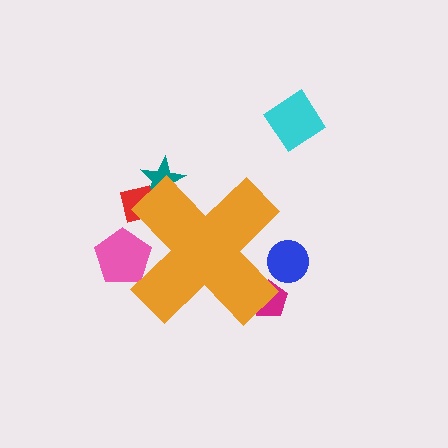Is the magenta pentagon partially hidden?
Yes, the magenta pentagon is partially hidden behind the orange cross.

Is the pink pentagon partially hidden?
Yes, the pink pentagon is partially hidden behind the orange cross.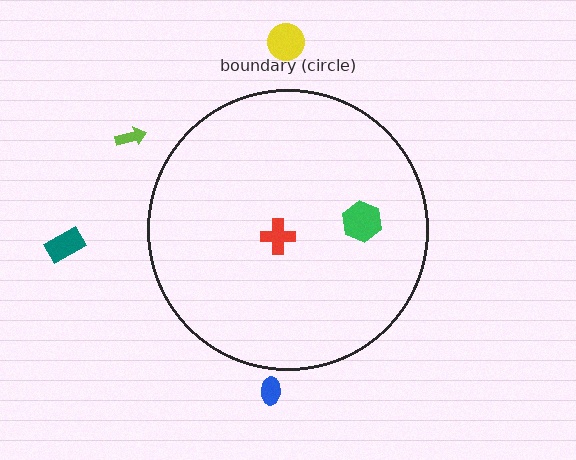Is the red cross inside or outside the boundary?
Inside.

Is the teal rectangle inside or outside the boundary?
Outside.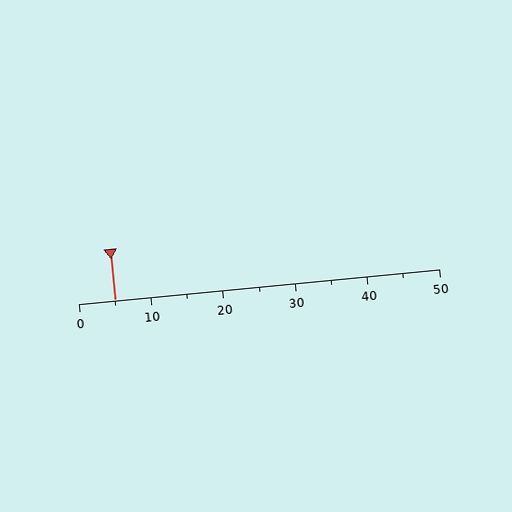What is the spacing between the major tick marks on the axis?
The major ticks are spaced 10 apart.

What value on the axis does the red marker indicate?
The marker indicates approximately 5.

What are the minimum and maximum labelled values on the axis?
The axis runs from 0 to 50.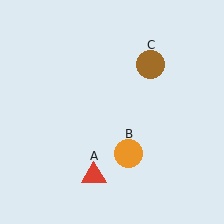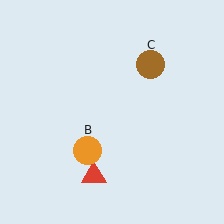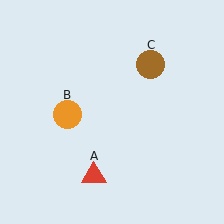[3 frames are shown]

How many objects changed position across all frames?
1 object changed position: orange circle (object B).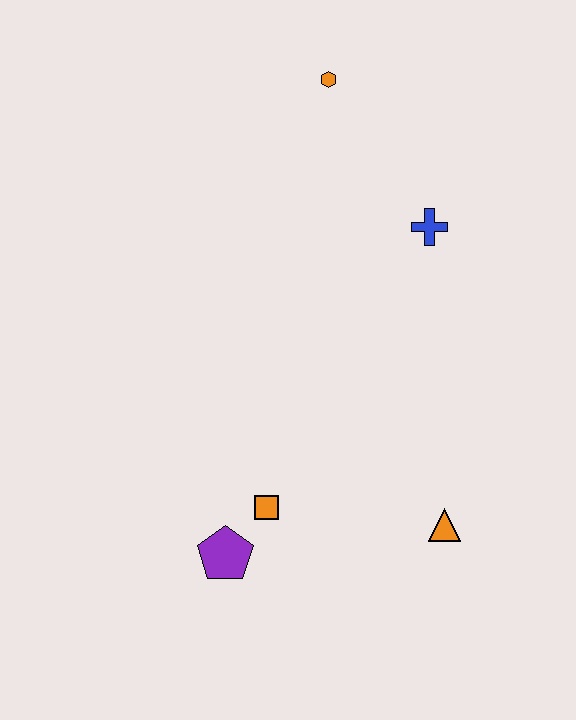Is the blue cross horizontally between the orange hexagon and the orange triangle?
Yes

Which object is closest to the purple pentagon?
The orange square is closest to the purple pentagon.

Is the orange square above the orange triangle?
Yes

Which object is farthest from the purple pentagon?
The orange hexagon is farthest from the purple pentagon.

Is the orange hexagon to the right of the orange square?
Yes